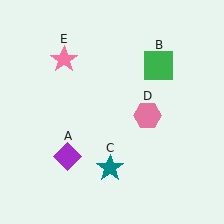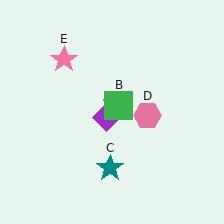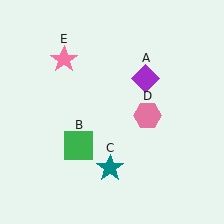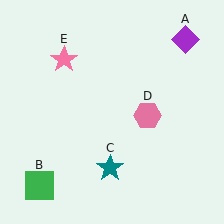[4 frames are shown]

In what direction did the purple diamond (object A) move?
The purple diamond (object A) moved up and to the right.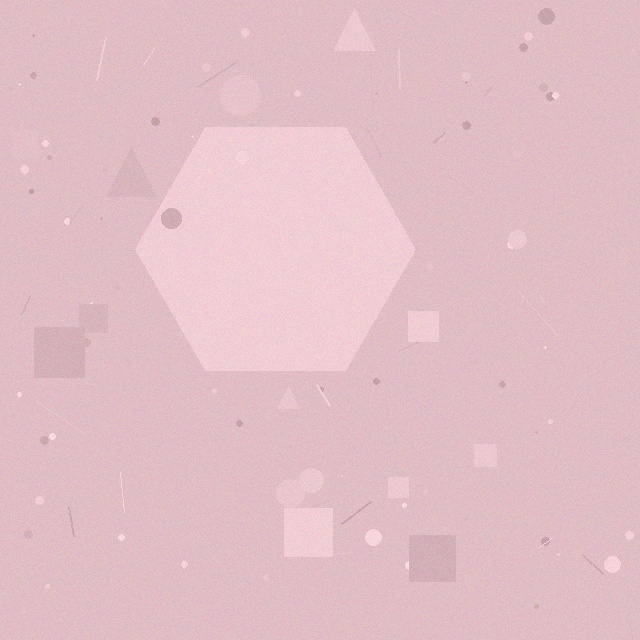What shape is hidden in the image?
A hexagon is hidden in the image.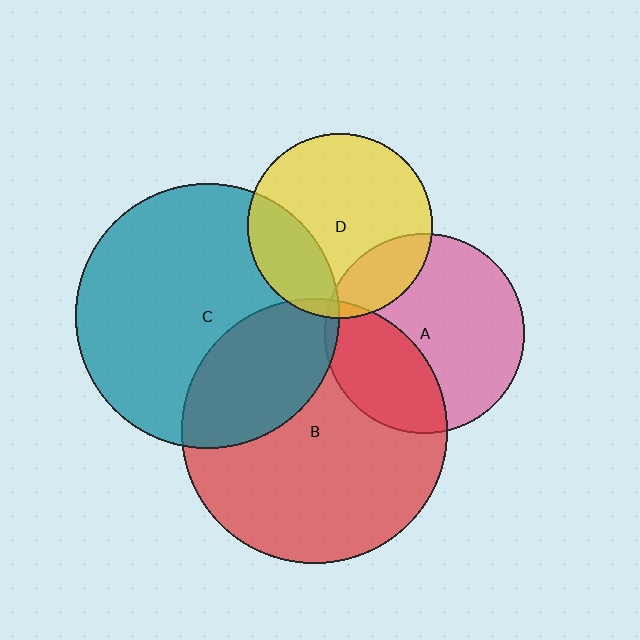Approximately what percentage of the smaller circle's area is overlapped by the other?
Approximately 35%.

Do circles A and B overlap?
Yes.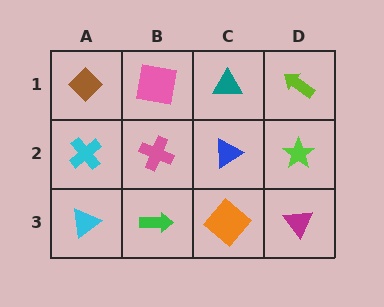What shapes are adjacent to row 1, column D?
A lime star (row 2, column D), a teal triangle (row 1, column C).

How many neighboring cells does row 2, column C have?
4.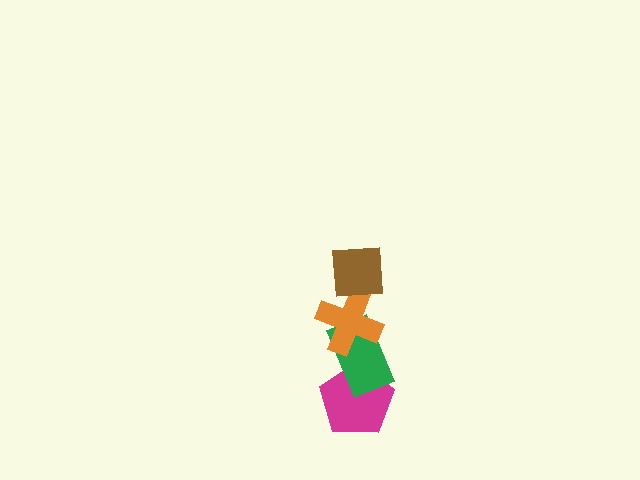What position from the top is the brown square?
The brown square is 1st from the top.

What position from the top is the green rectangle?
The green rectangle is 3rd from the top.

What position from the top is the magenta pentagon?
The magenta pentagon is 4th from the top.